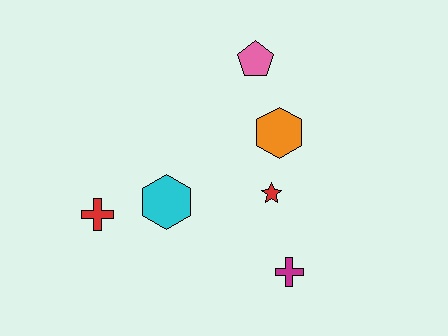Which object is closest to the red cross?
The cyan hexagon is closest to the red cross.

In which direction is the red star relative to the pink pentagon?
The red star is below the pink pentagon.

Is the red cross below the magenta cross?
No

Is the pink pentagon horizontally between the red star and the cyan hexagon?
Yes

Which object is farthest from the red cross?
The pink pentagon is farthest from the red cross.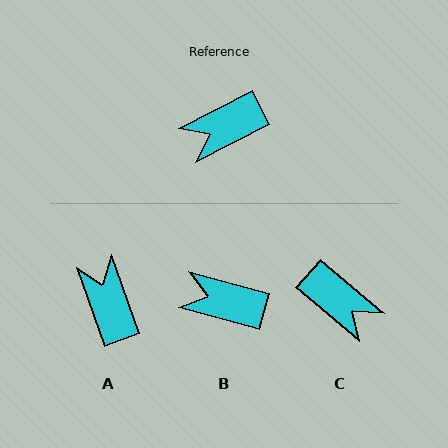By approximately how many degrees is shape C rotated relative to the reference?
Approximately 113 degrees counter-clockwise.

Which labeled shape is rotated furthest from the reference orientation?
C, about 113 degrees away.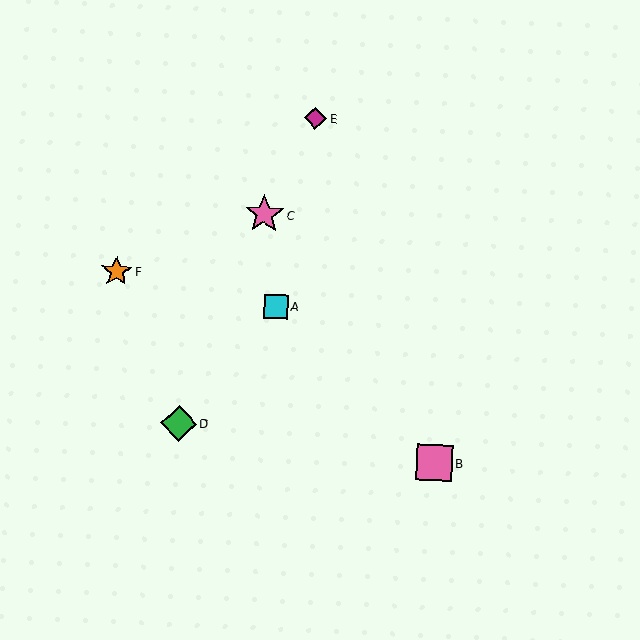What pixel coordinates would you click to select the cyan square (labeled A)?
Click at (276, 306) to select the cyan square A.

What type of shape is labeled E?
Shape E is a magenta diamond.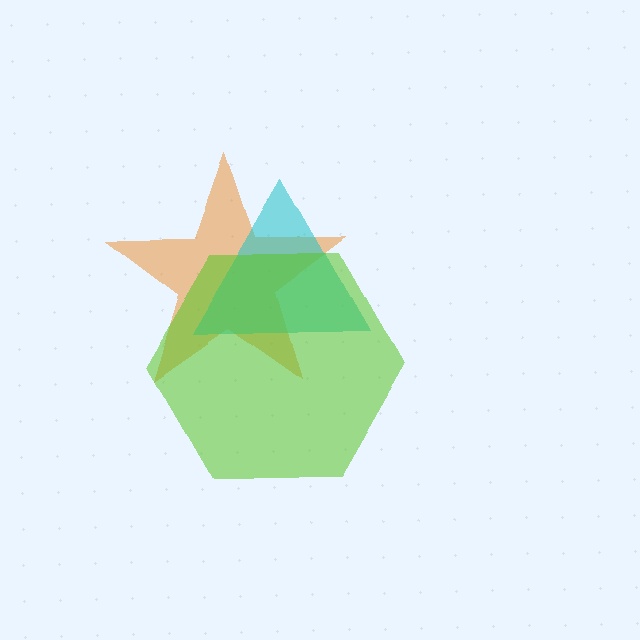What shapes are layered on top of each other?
The layered shapes are: an orange star, a cyan triangle, a lime hexagon.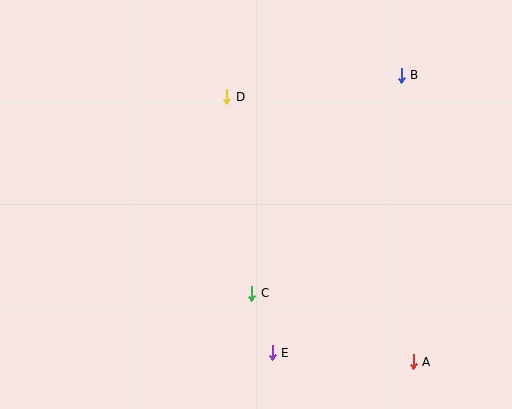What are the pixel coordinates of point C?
Point C is at (252, 293).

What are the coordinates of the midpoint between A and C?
The midpoint between A and C is at (332, 327).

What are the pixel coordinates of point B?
Point B is at (401, 75).